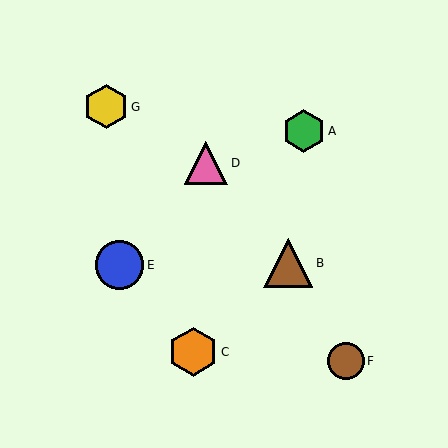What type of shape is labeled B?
Shape B is a brown triangle.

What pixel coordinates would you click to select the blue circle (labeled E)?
Click at (119, 265) to select the blue circle E.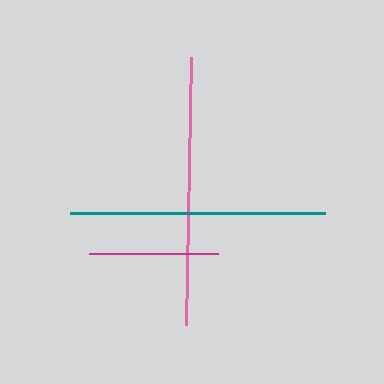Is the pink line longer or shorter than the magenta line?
The pink line is longer than the magenta line.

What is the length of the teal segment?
The teal segment is approximately 255 pixels long.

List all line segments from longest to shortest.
From longest to shortest: pink, teal, magenta.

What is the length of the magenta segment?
The magenta segment is approximately 129 pixels long.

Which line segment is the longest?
The pink line is the longest at approximately 268 pixels.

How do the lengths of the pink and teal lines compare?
The pink and teal lines are approximately the same length.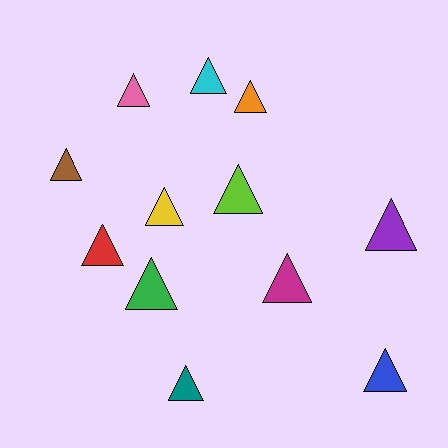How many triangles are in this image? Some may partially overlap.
There are 12 triangles.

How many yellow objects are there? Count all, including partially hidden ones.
There is 1 yellow object.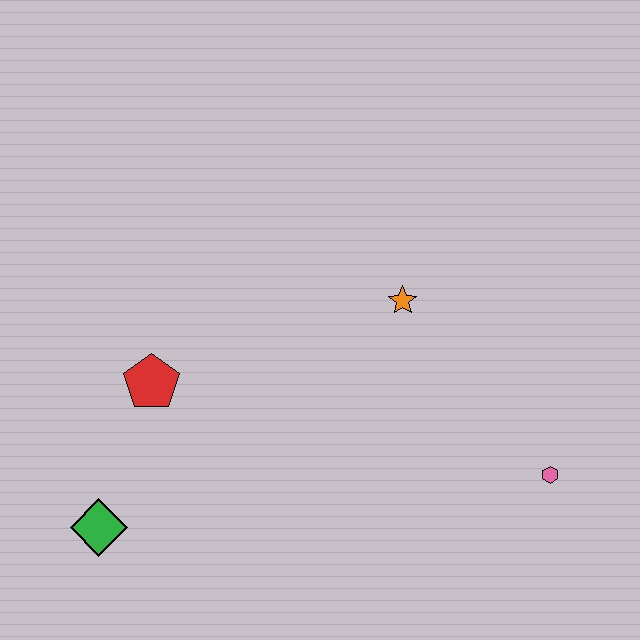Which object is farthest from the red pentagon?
The pink hexagon is farthest from the red pentagon.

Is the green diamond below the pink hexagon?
Yes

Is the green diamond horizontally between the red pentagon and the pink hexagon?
No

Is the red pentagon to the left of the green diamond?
No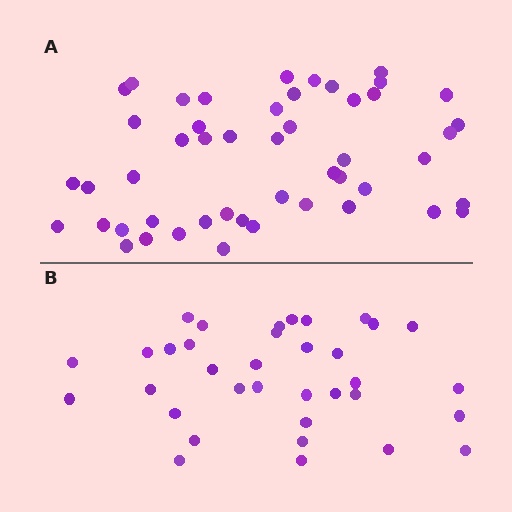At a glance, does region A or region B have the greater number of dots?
Region A (the top region) has more dots.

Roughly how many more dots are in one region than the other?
Region A has approximately 15 more dots than region B.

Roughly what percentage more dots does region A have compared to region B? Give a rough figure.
About 40% more.